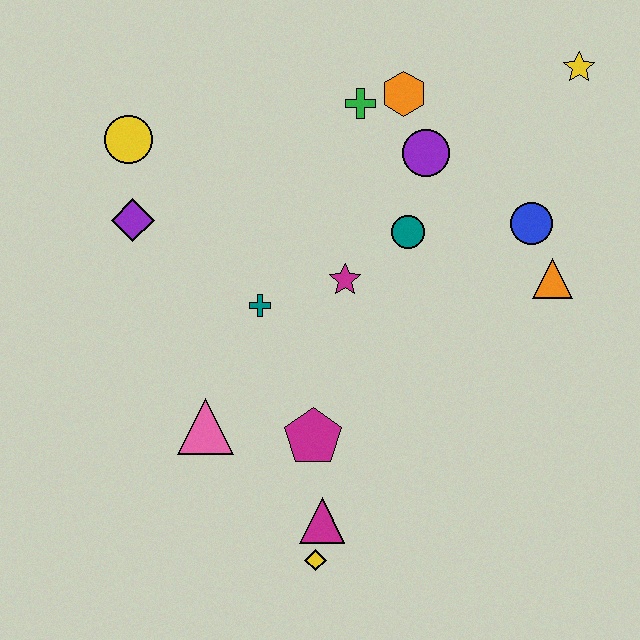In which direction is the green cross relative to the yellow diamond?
The green cross is above the yellow diamond.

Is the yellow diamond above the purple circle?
No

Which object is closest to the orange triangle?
The blue circle is closest to the orange triangle.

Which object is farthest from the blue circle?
The yellow circle is farthest from the blue circle.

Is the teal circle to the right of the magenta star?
Yes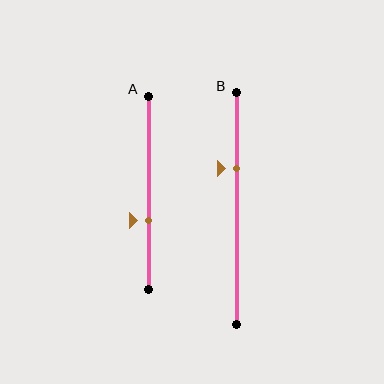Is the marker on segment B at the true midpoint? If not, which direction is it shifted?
No, the marker on segment B is shifted upward by about 17% of the segment length.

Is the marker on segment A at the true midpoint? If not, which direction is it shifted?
No, the marker on segment A is shifted downward by about 14% of the segment length.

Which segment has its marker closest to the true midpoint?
Segment A has its marker closest to the true midpoint.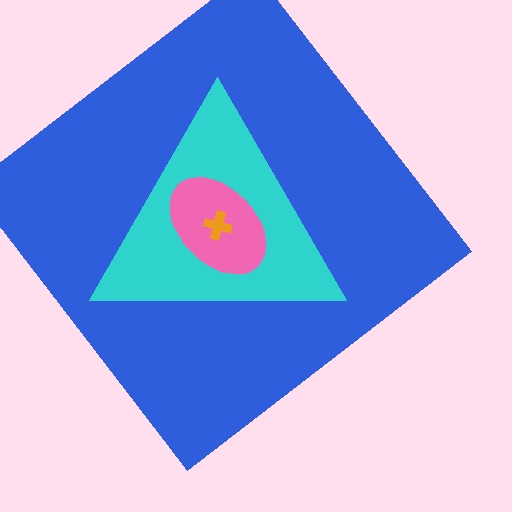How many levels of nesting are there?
4.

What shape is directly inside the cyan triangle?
The pink ellipse.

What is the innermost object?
The orange cross.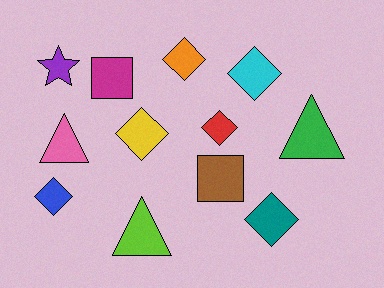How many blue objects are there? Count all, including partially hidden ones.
There is 1 blue object.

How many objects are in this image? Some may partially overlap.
There are 12 objects.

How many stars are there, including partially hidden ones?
There is 1 star.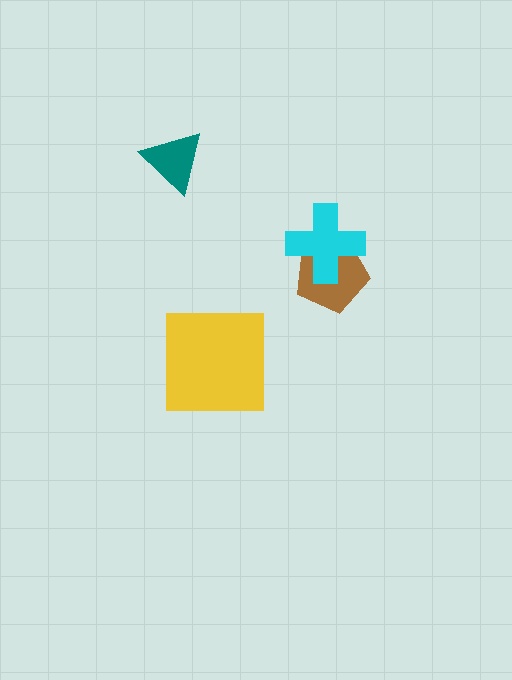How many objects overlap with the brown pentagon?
1 object overlaps with the brown pentagon.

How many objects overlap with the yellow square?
0 objects overlap with the yellow square.